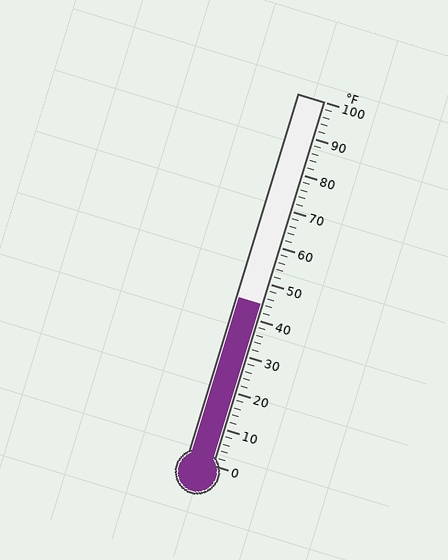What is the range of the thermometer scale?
The thermometer scale ranges from 0°F to 100°F.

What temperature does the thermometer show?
The thermometer shows approximately 44°F.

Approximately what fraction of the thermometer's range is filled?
The thermometer is filled to approximately 45% of its range.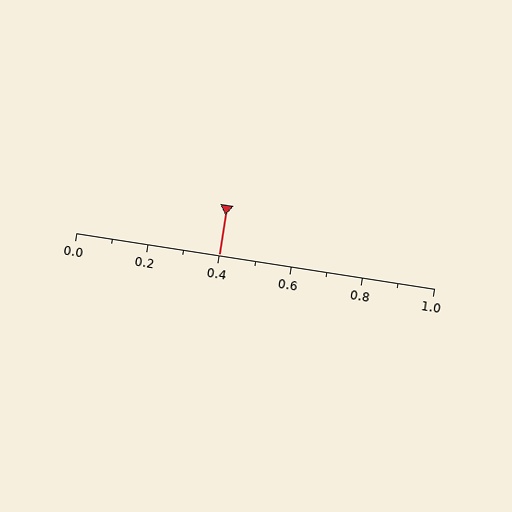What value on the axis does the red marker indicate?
The marker indicates approximately 0.4.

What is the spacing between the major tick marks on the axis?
The major ticks are spaced 0.2 apart.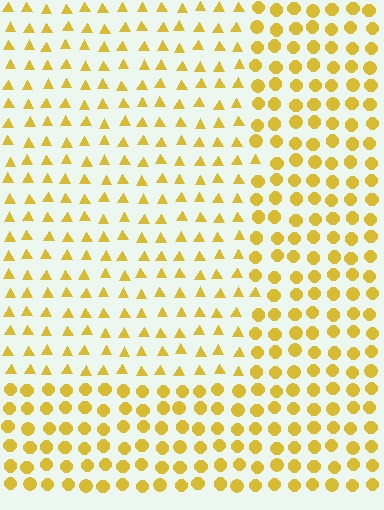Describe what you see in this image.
The image is filled with small yellow elements arranged in a uniform grid. A rectangle-shaped region contains triangles, while the surrounding area contains circles. The boundary is defined purely by the change in element shape.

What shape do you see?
I see a rectangle.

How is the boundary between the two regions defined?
The boundary is defined by a change in element shape: triangles inside vs. circles outside. All elements share the same color and spacing.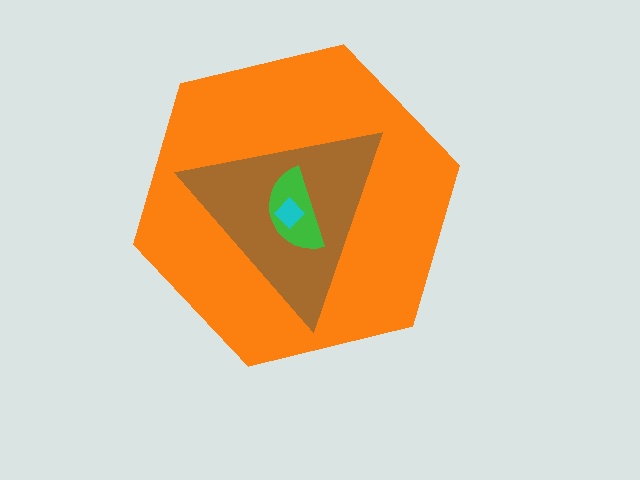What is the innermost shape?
The cyan diamond.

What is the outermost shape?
The orange hexagon.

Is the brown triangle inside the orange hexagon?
Yes.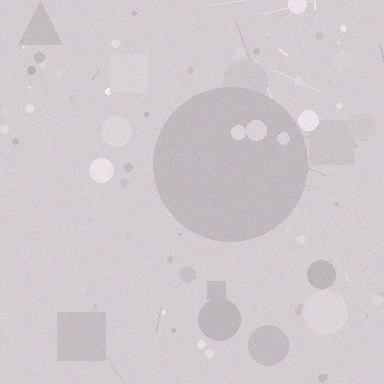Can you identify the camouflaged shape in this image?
The camouflaged shape is a circle.